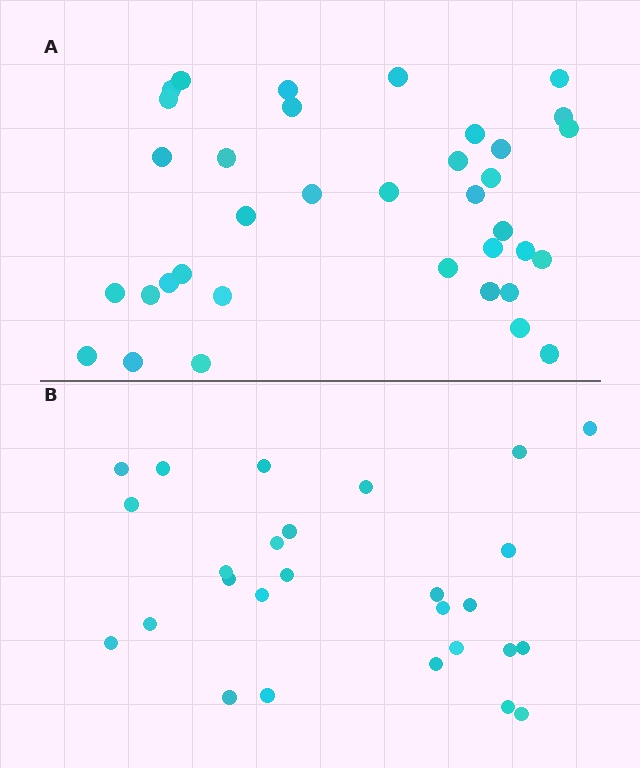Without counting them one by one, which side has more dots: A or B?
Region A (the top region) has more dots.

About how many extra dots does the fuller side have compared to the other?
Region A has roughly 8 or so more dots than region B.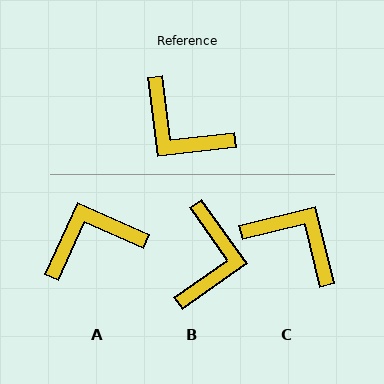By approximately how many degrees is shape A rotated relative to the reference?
Approximately 121 degrees clockwise.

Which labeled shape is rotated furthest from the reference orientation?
C, about 173 degrees away.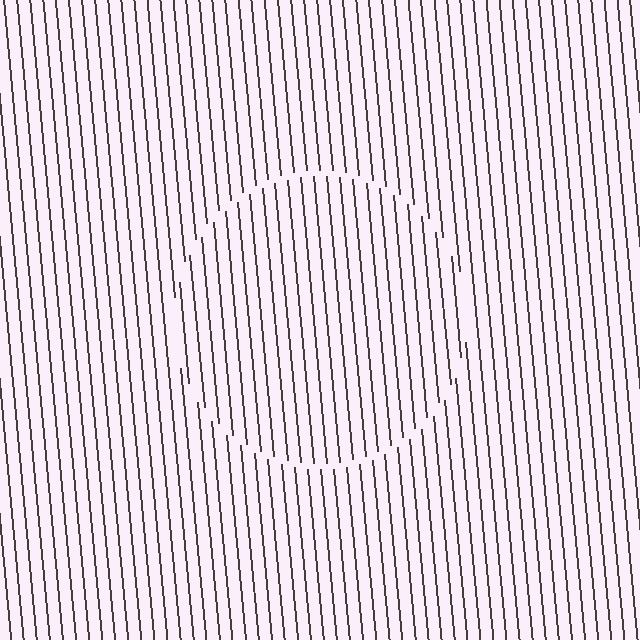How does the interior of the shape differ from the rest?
The interior of the shape contains the same grating, shifted by half a period — the contour is defined by the phase discontinuity where line-ends from the inner and outer gratings abut.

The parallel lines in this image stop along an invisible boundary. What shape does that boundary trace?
An illusory circle. The interior of the shape contains the same grating, shifted by half a period — the contour is defined by the phase discontinuity where line-ends from the inner and outer gratings abut.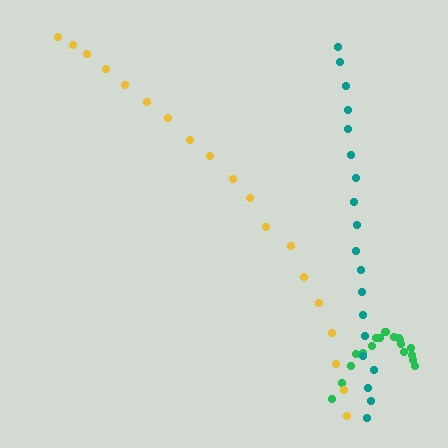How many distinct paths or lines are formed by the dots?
There are 3 distinct paths.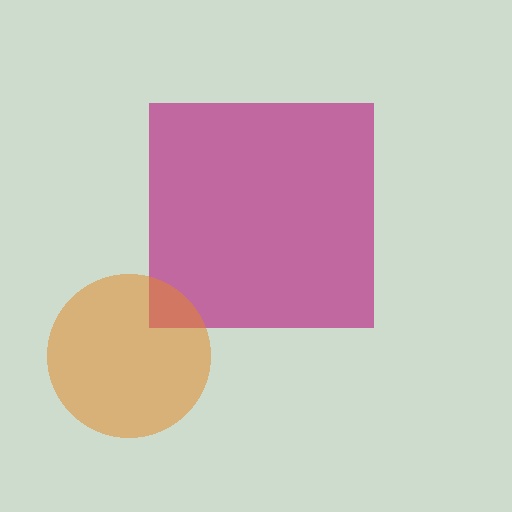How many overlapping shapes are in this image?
There are 2 overlapping shapes in the image.